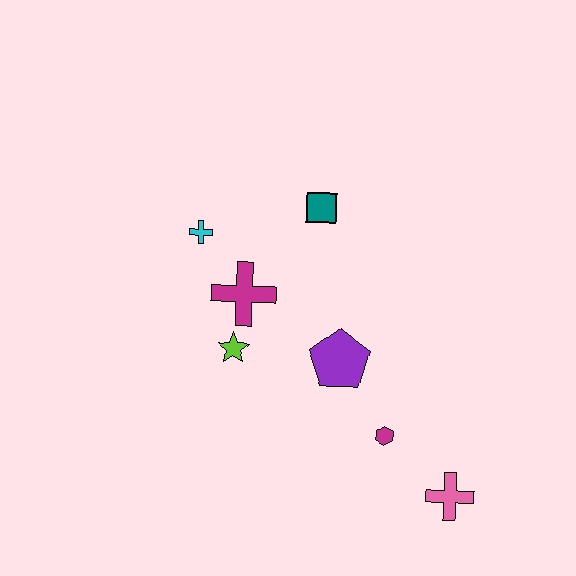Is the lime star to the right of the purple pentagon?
No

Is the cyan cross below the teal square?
Yes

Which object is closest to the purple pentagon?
The magenta hexagon is closest to the purple pentagon.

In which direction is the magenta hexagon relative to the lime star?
The magenta hexagon is to the right of the lime star.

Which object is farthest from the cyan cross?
The pink cross is farthest from the cyan cross.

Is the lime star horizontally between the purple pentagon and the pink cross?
No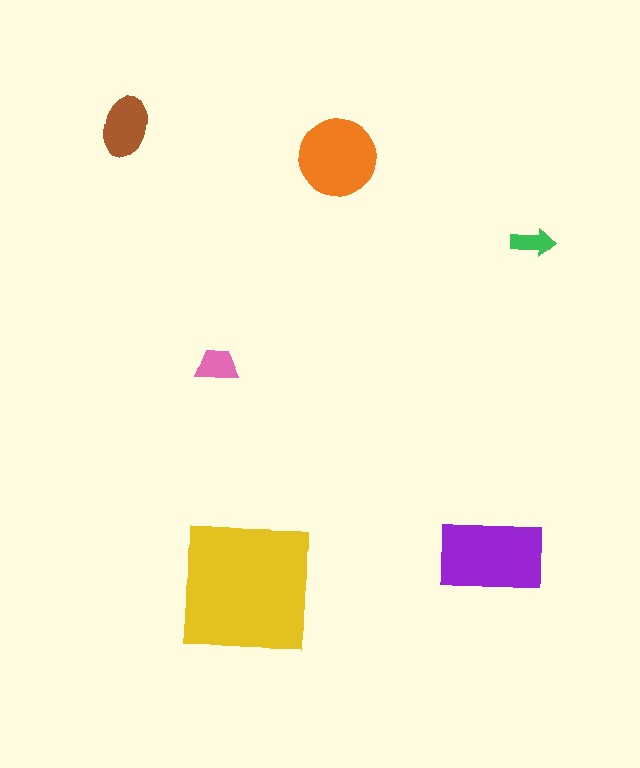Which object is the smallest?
The green arrow.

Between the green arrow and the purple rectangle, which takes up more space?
The purple rectangle.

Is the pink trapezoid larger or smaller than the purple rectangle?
Smaller.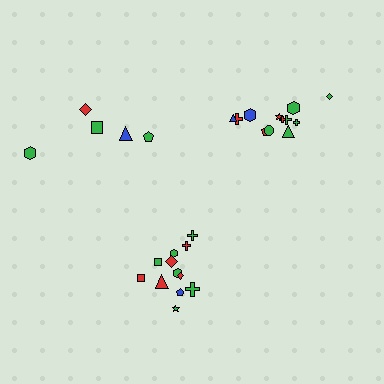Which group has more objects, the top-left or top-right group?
The top-right group.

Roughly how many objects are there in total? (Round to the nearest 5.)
Roughly 30 objects in total.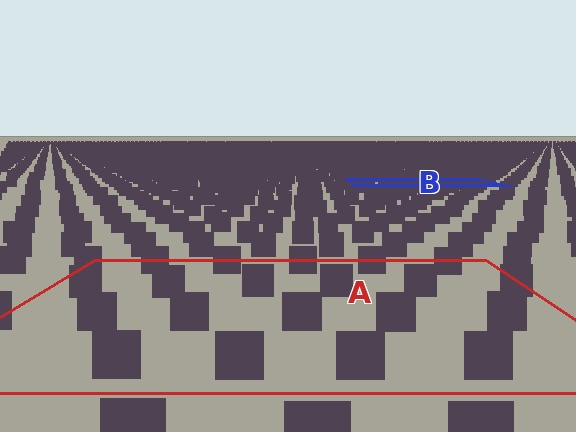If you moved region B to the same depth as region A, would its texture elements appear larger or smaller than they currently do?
They would appear larger. At a closer depth, the same texture elements are projected at a bigger on-screen size.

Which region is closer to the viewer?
Region A is closer. The texture elements there are larger and more spread out.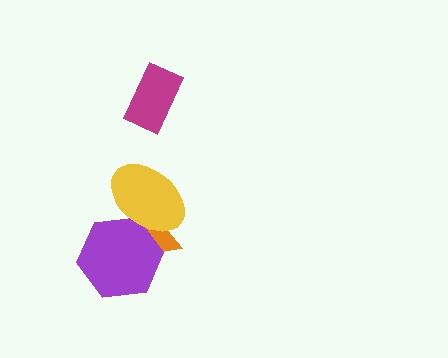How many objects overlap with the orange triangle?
2 objects overlap with the orange triangle.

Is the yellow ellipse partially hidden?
No, no other shape covers it.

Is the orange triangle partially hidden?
Yes, it is partially covered by another shape.